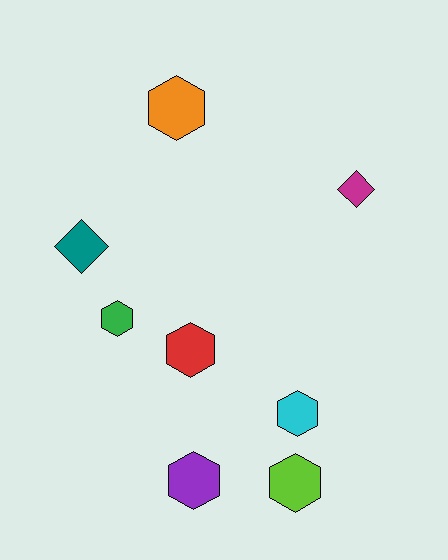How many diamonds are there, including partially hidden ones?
There are 2 diamonds.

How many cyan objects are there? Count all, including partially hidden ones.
There is 1 cyan object.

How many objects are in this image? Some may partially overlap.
There are 8 objects.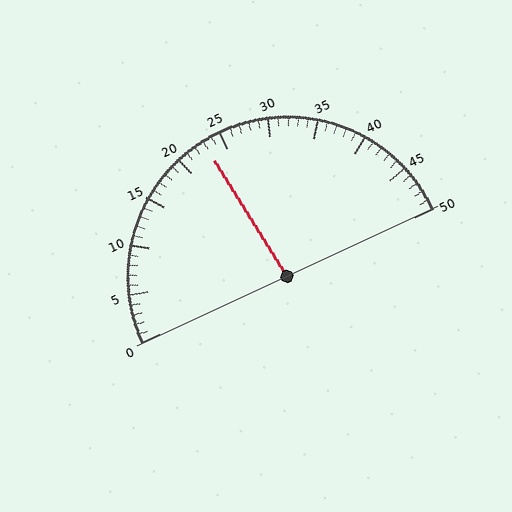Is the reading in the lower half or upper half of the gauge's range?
The reading is in the lower half of the range (0 to 50).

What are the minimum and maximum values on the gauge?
The gauge ranges from 0 to 50.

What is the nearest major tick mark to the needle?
The nearest major tick mark is 25.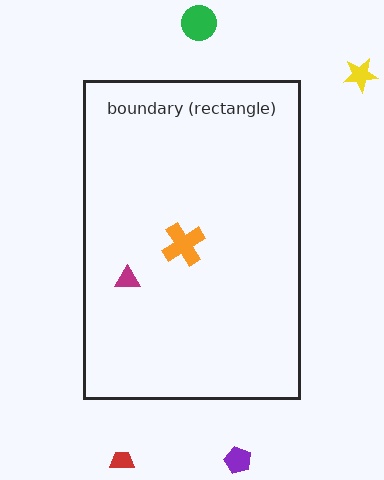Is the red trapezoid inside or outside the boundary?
Outside.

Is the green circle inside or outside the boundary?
Outside.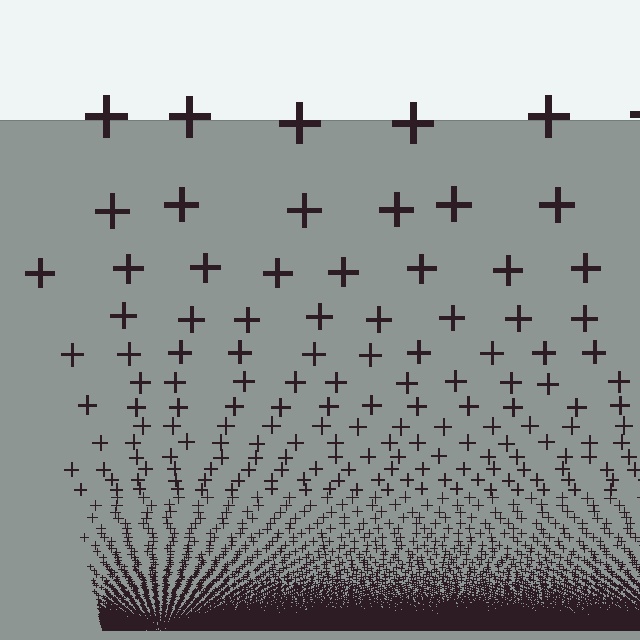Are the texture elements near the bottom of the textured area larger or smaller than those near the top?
Smaller. The gradient is inverted — elements near the bottom are smaller and denser.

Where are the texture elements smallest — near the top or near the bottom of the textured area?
Near the bottom.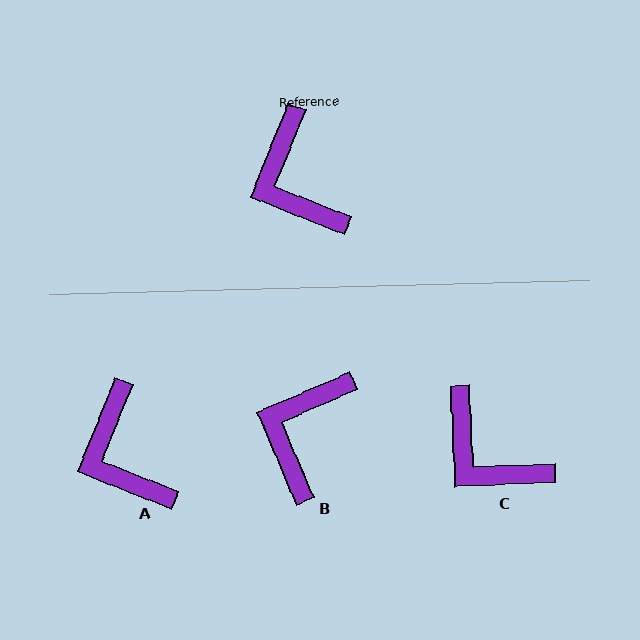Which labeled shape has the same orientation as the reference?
A.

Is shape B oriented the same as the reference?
No, it is off by about 45 degrees.